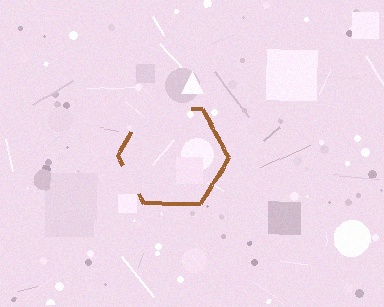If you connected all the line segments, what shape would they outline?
They would outline a hexagon.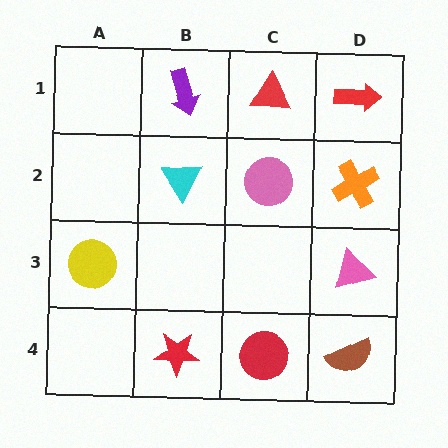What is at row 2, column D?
An orange cross.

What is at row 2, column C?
A pink circle.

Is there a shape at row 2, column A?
No, that cell is empty.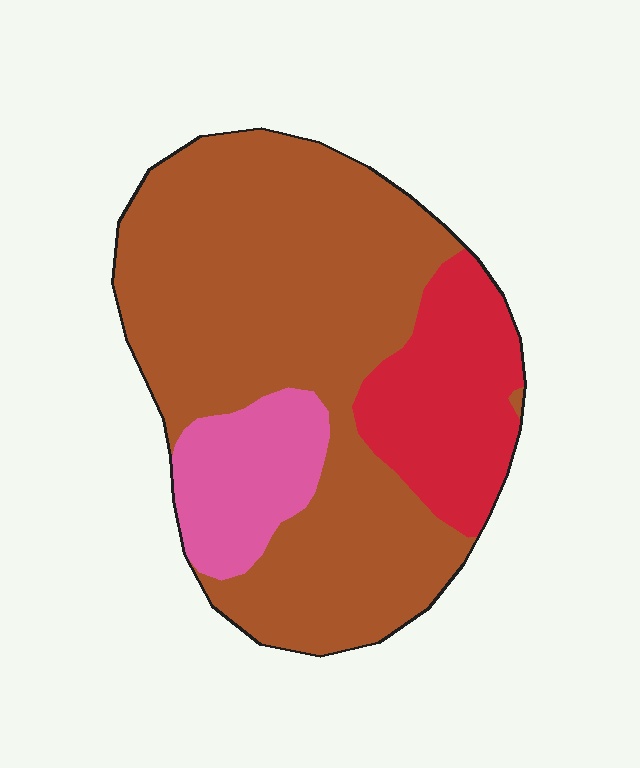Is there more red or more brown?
Brown.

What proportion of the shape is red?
Red covers around 20% of the shape.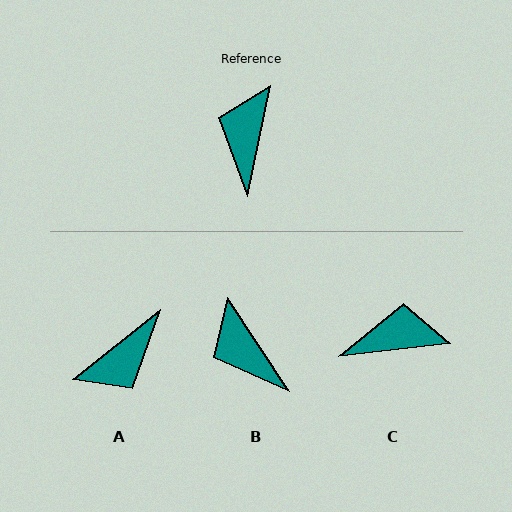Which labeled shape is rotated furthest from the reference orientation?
A, about 140 degrees away.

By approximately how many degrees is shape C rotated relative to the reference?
Approximately 72 degrees clockwise.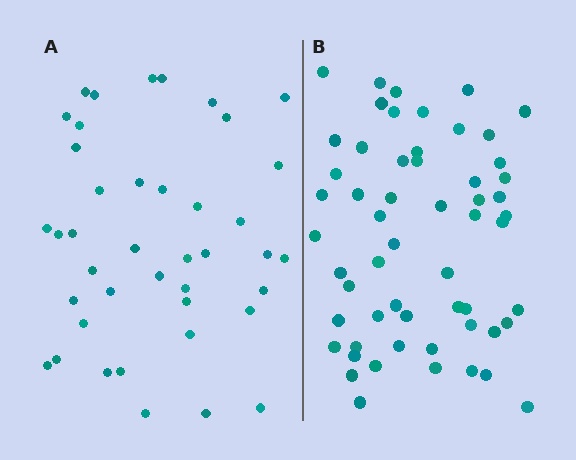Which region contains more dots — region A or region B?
Region B (the right region) has more dots.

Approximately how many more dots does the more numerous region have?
Region B has approximately 15 more dots than region A.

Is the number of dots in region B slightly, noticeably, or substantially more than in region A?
Region B has noticeably more, but not dramatically so. The ratio is roughly 1.4 to 1.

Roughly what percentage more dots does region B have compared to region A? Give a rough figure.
About 40% more.